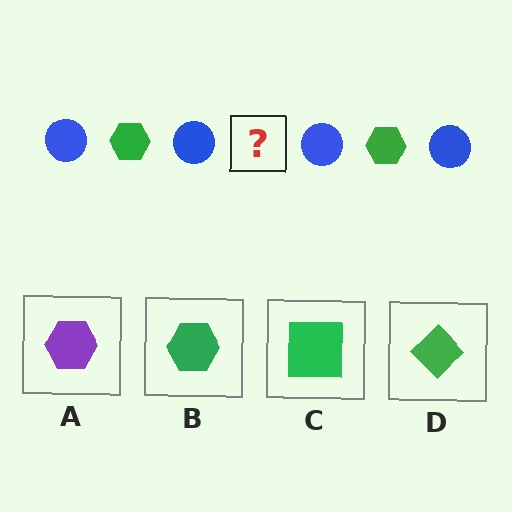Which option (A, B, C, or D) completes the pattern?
B.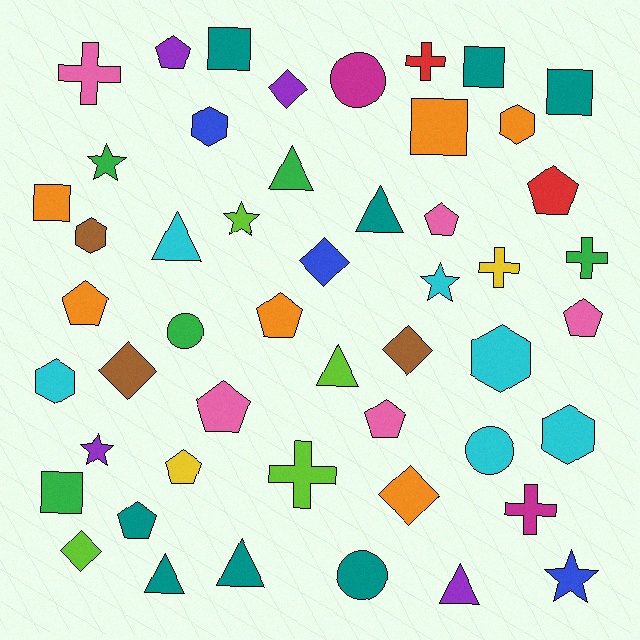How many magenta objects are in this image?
There are 2 magenta objects.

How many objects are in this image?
There are 50 objects.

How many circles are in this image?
There are 4 circles.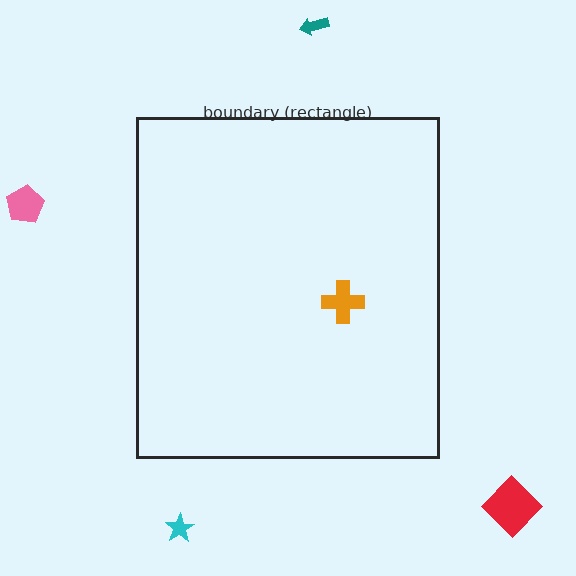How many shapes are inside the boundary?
1 inside, 4 outside.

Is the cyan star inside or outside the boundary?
Outside.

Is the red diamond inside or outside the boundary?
Outside.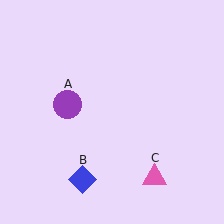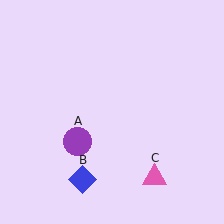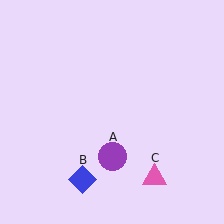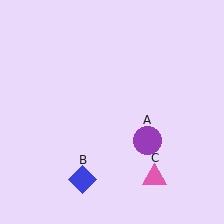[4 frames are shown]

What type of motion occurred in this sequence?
The purple circle (object A) rotated counterclockwise around the center of the scene.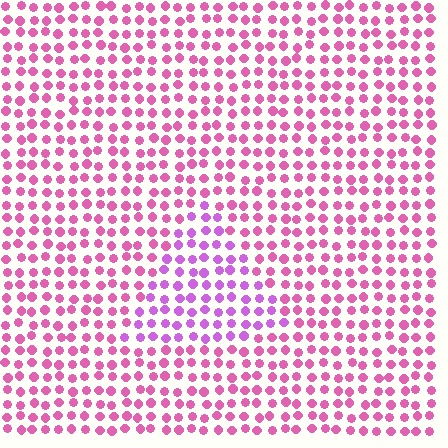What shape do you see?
I see a triangle.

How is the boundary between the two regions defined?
The boundary is defined purely by a slight shift in hue (about 32 degrees). Spacing, size, and orientation are identical on both sides.